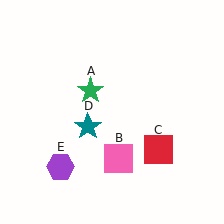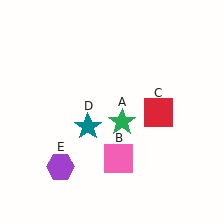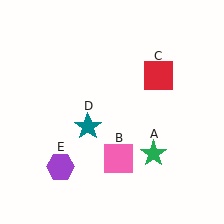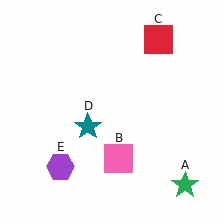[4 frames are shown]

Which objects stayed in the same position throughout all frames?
Pink square (object B) and teal star (object D) and purple hexagon (object E) remained stationary.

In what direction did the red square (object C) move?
The red square (object C) moved up.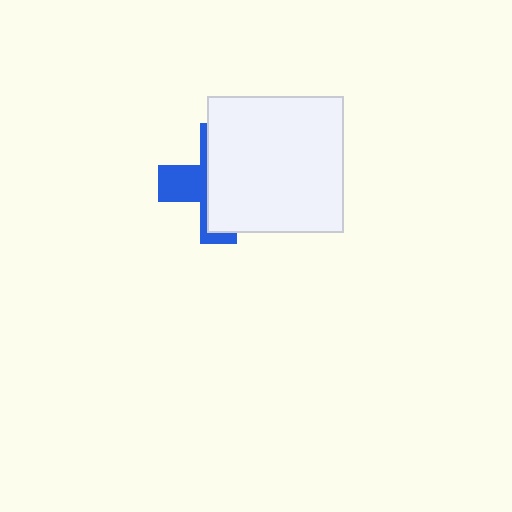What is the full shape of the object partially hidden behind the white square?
The partially hidden object is a blue cross.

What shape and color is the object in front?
The object in front is a white square.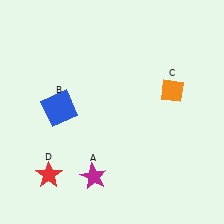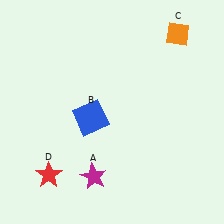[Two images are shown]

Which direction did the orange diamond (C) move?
The orange diamond (C) moved up.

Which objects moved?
The objects that moved are: the blue square (B), the orange diamond (C).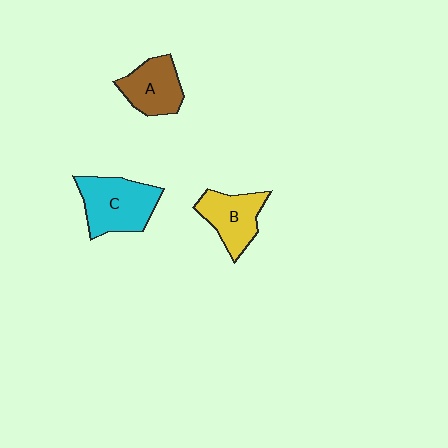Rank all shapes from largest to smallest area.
From largest to smallest: C (cyan), B (yellow), A (brown).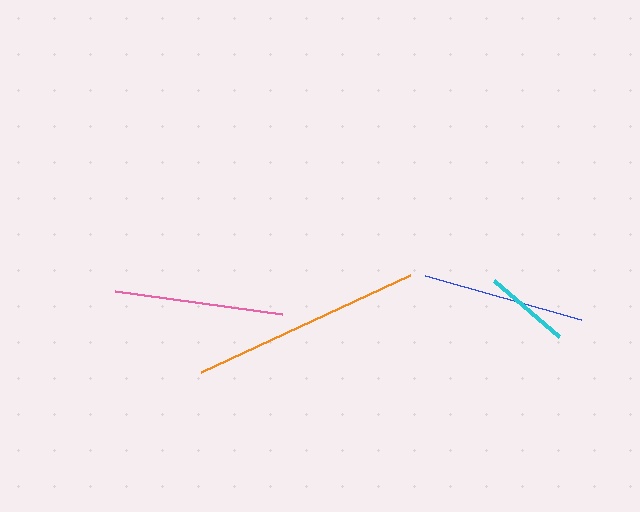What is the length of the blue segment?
The blue segment is approximately 162 pixels long.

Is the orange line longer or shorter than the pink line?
The orange line is longer than the pink line.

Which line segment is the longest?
The orange line is the longest at approximately 230 pixels.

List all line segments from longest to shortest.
From longest to shortest: orange, pink, blue, cyan.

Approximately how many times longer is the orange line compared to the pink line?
The orange line is approximately 1.4 times the length of the pink line.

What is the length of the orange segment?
The orange segment is approximately 230 pixels long.